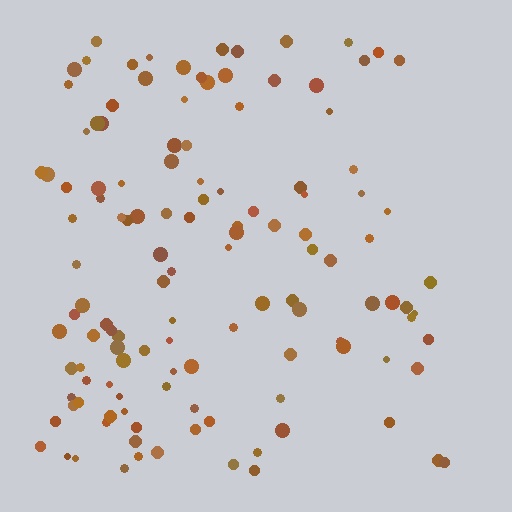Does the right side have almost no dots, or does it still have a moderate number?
Still a moderate number, just noticeably fewer than the left.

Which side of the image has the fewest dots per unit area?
The right.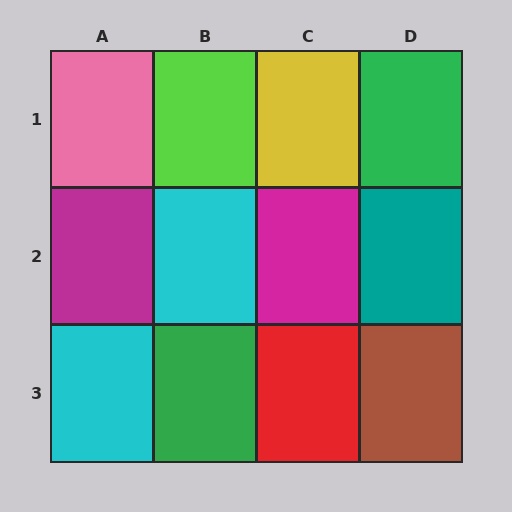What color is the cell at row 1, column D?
Green.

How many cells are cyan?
2 cells are cyan.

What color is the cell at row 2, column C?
Magenta.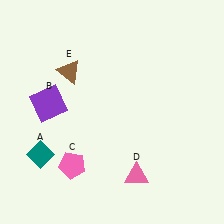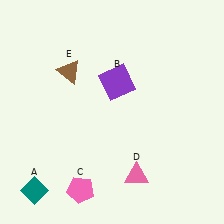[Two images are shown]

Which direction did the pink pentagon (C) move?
The pink pentagon (C) moved down.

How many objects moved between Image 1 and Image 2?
3 objects moved between the two images.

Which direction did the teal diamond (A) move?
The teal diamond (A) moved down.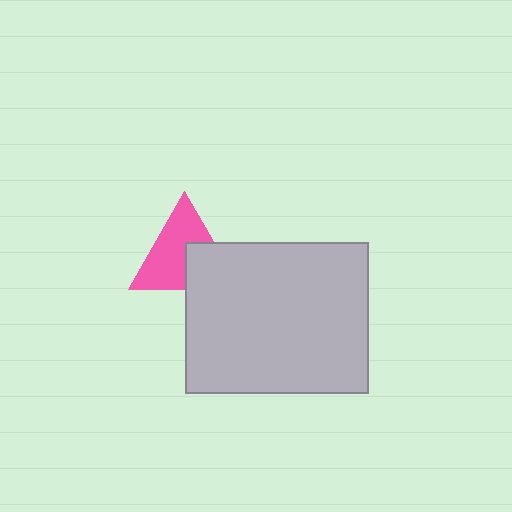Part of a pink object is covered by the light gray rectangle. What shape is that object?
It is a triangle.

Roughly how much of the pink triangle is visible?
About half of it is visible (roughly 64%).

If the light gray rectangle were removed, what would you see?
You would see the complete pink triangle.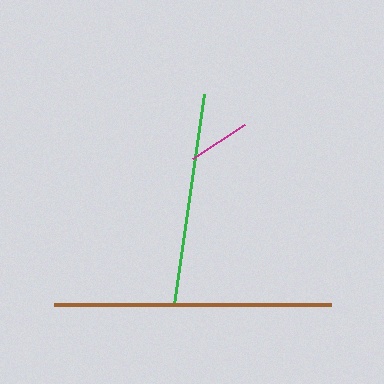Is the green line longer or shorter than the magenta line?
The green line is longer than the magenta line.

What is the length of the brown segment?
The brown segment is approximately 276 pixels long.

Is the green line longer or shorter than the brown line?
The brown line is longer than the green line.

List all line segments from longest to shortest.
From longest to shortest: brown, green, magenta.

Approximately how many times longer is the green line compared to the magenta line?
The green line is approximately 3.4 times the length of the magenta line.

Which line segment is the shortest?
The magenta line is the shortest at approximately 62 pixels.